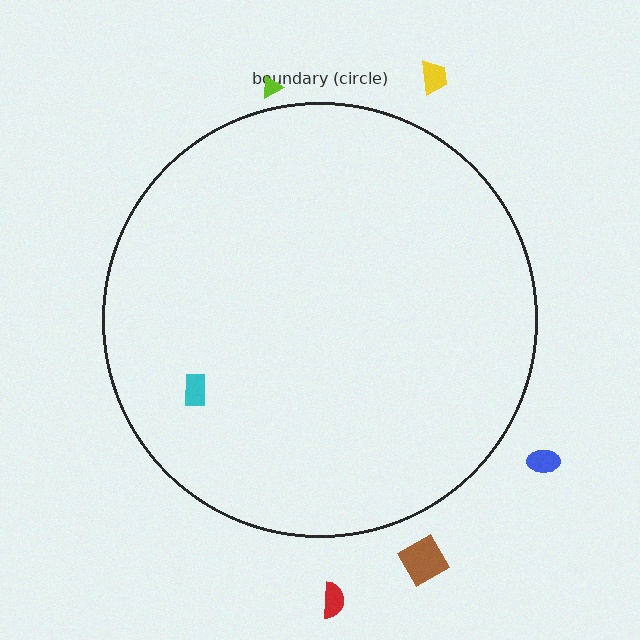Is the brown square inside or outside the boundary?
Outside.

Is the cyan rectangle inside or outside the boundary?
Inside.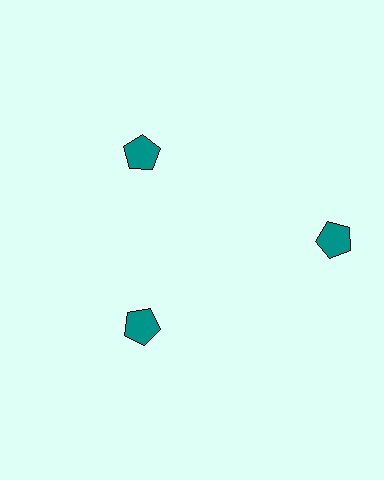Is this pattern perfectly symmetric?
No. The 3 teal pentagons are arranged in a ring, but one element near the 3 o'clock position is pushed outward from the center, breaking the 3-fold rotational symmetry.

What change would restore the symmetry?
The symmetry would be restored by moving it inward, back onto the ring so that all 3 pentagons sit at equal angles and equal distance from the center.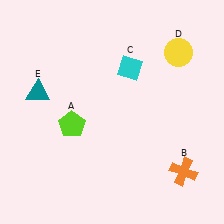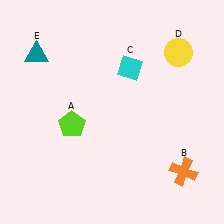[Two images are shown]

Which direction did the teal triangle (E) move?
The teal triangle (E) moved up.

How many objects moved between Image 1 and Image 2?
1 object moved between the two images.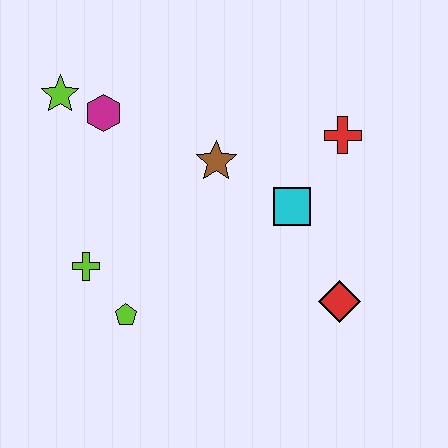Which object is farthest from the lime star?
The red diamond is farthest from the lime star.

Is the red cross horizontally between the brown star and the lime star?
No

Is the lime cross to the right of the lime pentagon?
No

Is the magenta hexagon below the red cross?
No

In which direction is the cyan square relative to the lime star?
The cyan square is to the right of the lime star.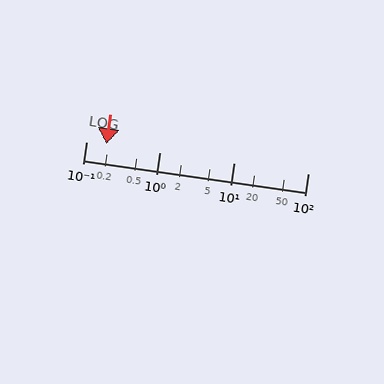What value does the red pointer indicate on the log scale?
The pointer indicates approximately 0.19.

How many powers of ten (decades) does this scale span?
The scale spans 3 decades, from 0.1 to 100.